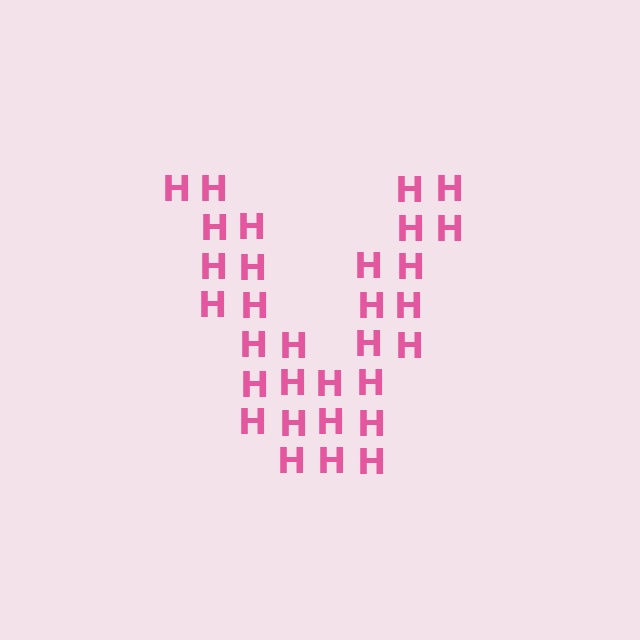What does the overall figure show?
The overall figure shows the letter V.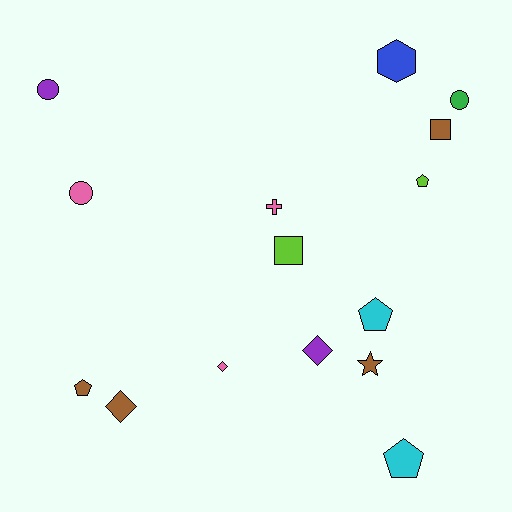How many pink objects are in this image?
There are 3 pink objects.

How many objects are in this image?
There are 15 objects.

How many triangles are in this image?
There are no triangles.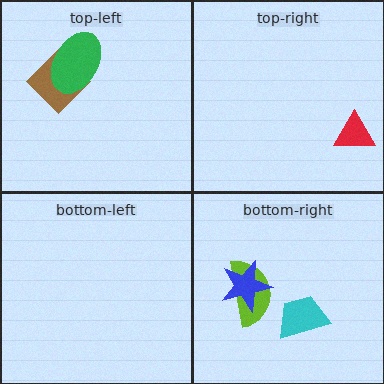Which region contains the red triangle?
The top-right region.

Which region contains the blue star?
The bottom-right region.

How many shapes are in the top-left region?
2.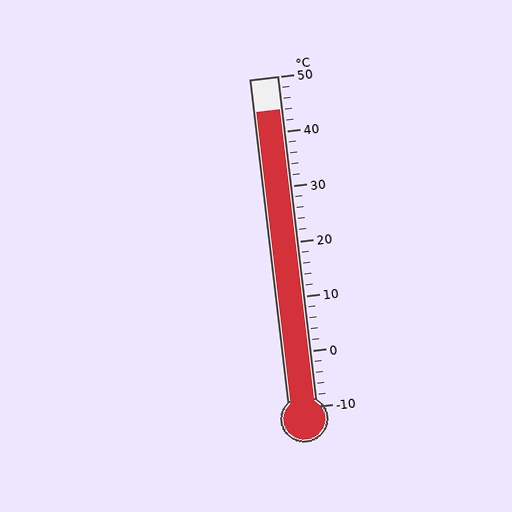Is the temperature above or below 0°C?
The temperature is above 0°C.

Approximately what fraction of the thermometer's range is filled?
The thermometer is filled to approximately 90% of its range.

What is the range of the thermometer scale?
The thermometer scale ranges from -10°C to 50°C.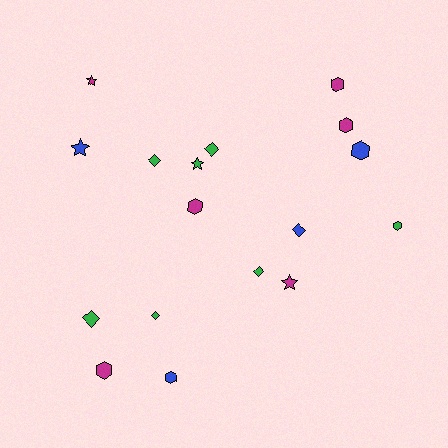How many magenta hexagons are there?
There are 4 magenta hexagons.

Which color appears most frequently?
Green, with 7 objects.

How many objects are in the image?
There are 17 objects.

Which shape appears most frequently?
Hexagon, with 7 objects.